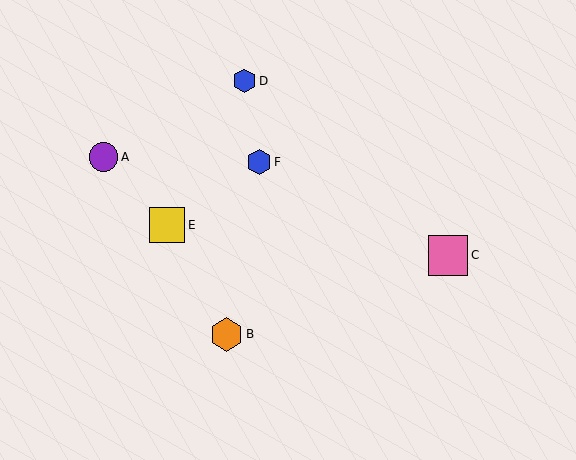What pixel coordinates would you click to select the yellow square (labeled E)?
Click at (167, 225) to select the yellow square E.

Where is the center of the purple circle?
The center of the purple circle is at (104, 157).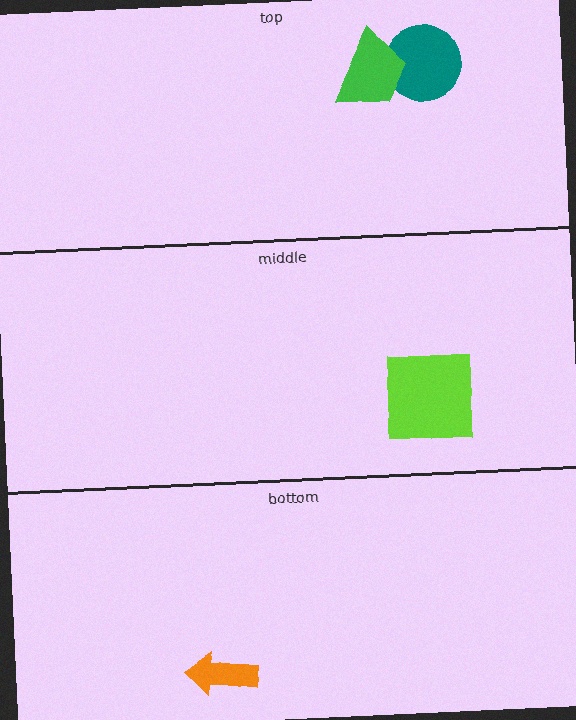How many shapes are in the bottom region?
1.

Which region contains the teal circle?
The top region.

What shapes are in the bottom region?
The orange arrow.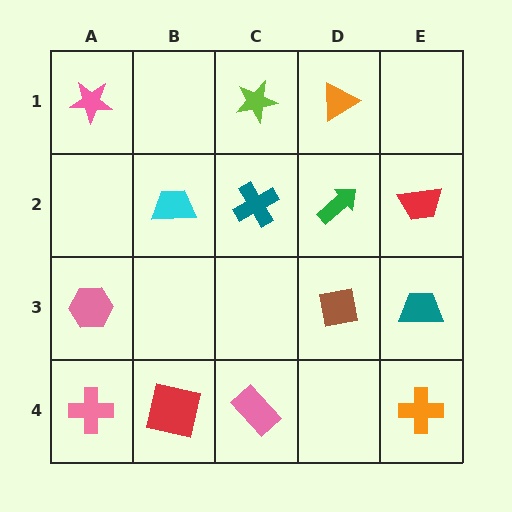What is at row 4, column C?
A pink rectangle.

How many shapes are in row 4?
4 shapes.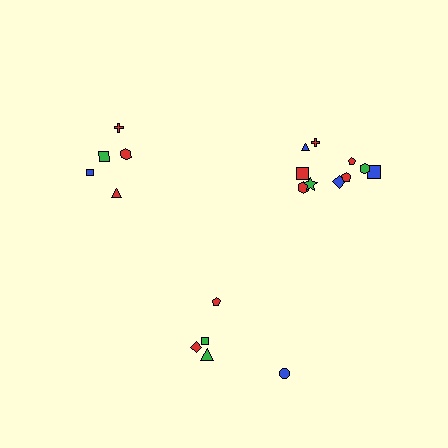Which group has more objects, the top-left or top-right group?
The top-right group.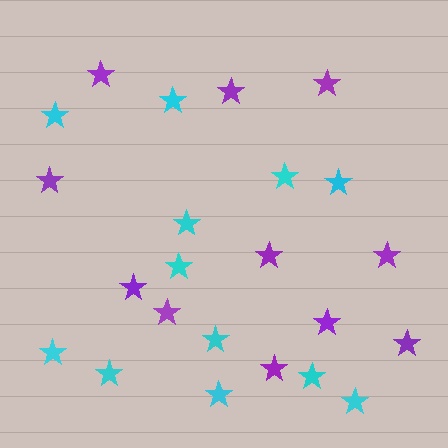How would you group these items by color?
There are 2 groups: one group of purple stars (11) and one group of cyan stars (12).